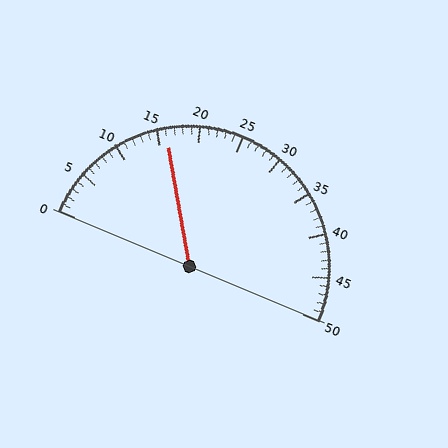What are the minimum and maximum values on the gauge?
The gauge ranges from 0 to 50.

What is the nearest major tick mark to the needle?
The nearest major tick mark is 15.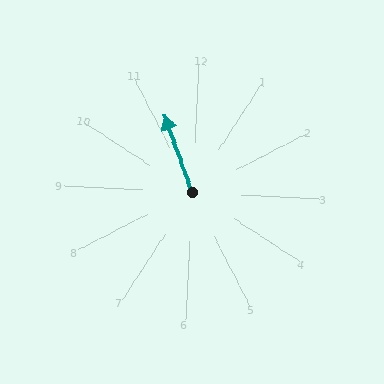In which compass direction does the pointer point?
Northwest.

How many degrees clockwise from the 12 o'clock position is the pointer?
Approximately 337 degrees.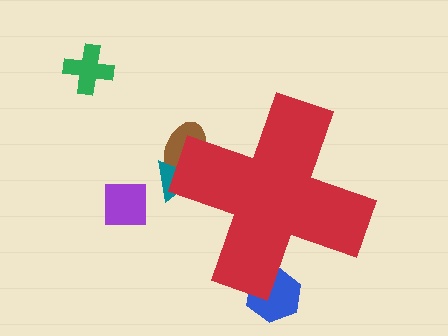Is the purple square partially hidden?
No, the purple square is fully visible.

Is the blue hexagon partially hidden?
Yes, the blue hexagon is partially hidden behind the red cross.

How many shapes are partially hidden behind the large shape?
3 shapes are partially hidden.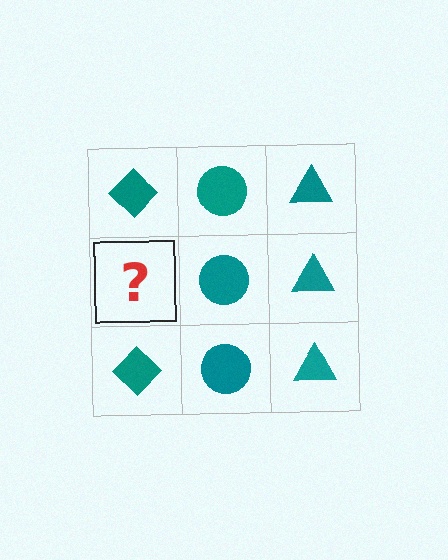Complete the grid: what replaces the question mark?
The question mark should be replaced with a teal diamond.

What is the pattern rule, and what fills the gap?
The rule is that each column has a consistent shape. The gap should be filled with a teal diamond.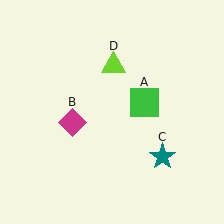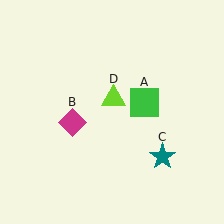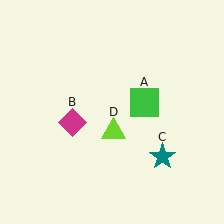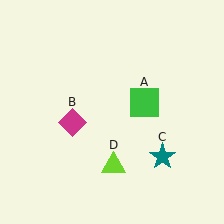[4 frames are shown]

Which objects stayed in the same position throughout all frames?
Green square (object A) and magenta diamond (object B) and teal star (object C) remained stationary.